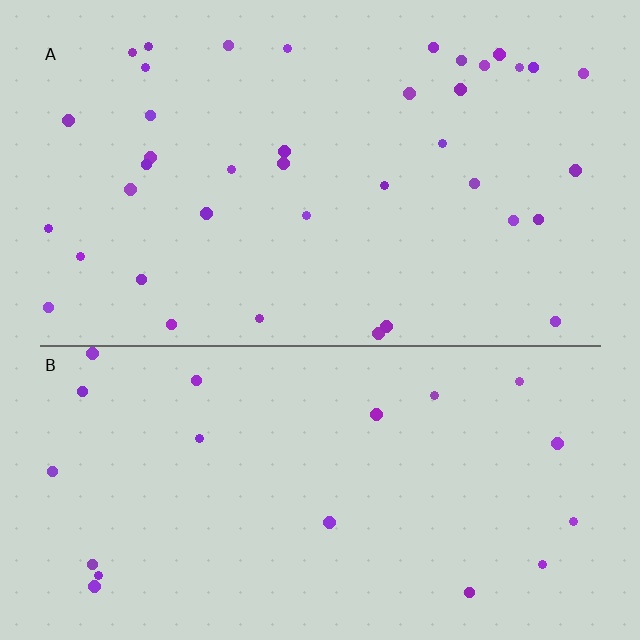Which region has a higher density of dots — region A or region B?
A (the top).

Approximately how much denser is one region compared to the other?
Approximately 2.0× — region A over region B.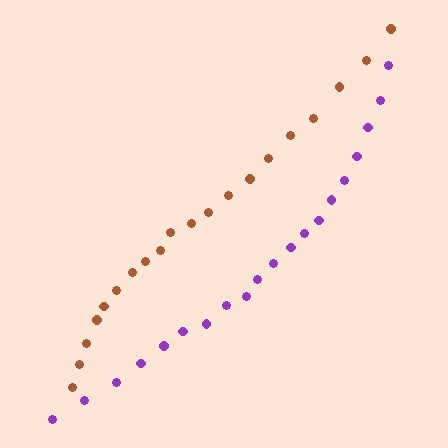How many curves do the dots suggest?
There are 2 distinct paths.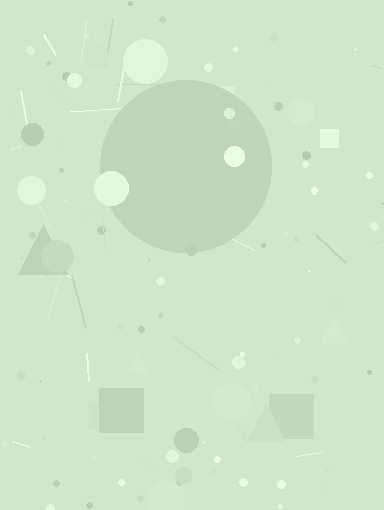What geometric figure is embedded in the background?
A circle is embedded in the background.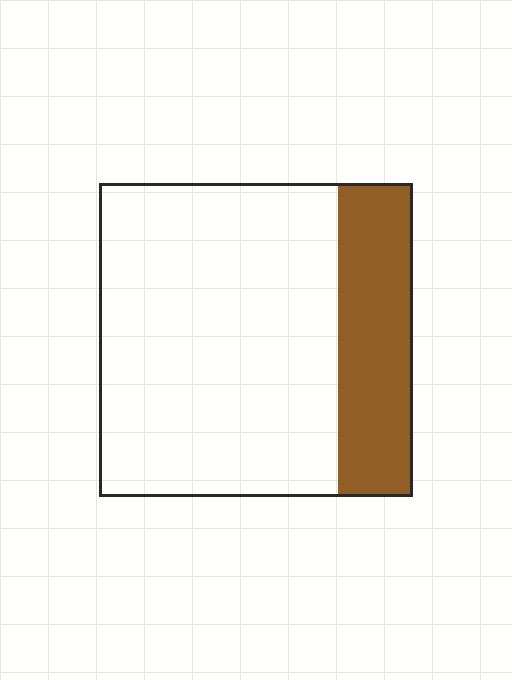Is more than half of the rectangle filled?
No.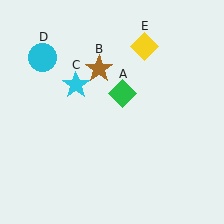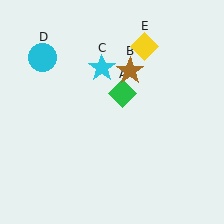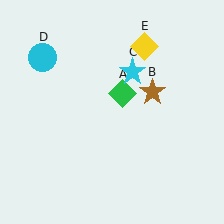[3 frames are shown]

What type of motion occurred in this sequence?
The brown star (object B), cyan star (object C) rotated clockwise around the center of the scene.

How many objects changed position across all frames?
2 objects changed position: brown star (object B), cyan star (object C).